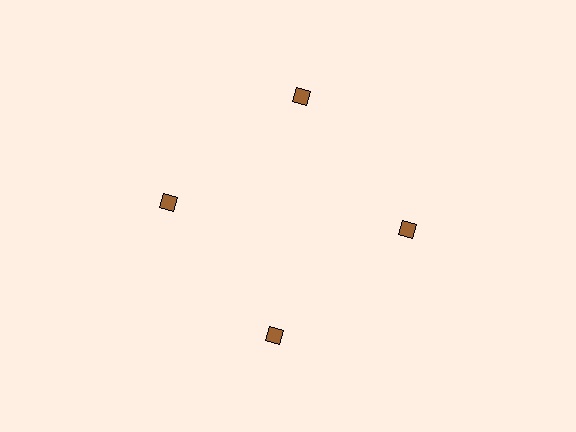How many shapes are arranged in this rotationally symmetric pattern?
There are 4 shapes, arranged in 4 groups of 1.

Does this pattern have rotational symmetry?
Yes, this pattern has 4-fold rotational symmetry. It looks the same after rotating 90 degrees around the center.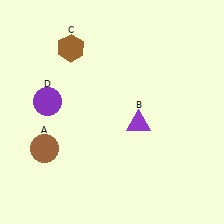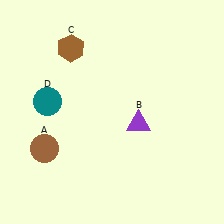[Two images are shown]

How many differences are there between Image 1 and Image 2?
There is 1 difference between the two images.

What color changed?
The circle (D) changed from purple in Image 1 to teal in Image 2.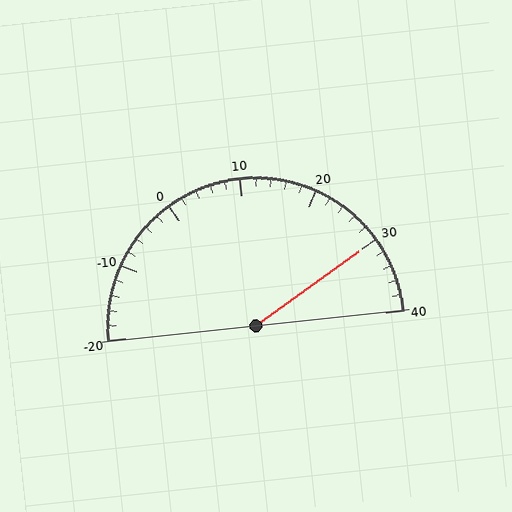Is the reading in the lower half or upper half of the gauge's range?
The reading is in the upper half of the range (-20 to 40).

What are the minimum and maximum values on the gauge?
The gauge ranges from -20 to 40.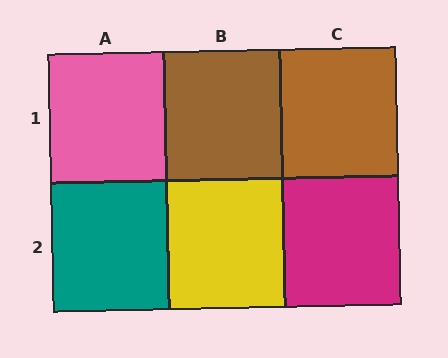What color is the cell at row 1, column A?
Pink.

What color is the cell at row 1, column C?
Brown.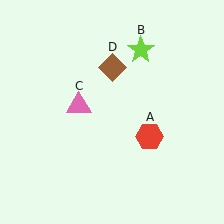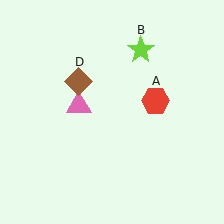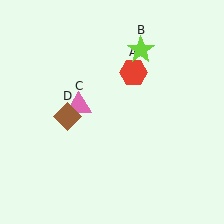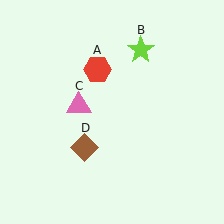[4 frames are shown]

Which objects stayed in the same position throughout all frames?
Lime star (object B) and pink triangle (object C) remained stationary.